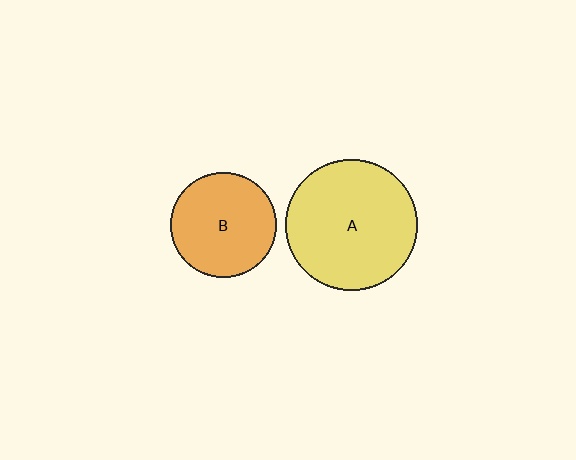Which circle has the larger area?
Circle A (yellow).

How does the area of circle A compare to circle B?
Approximately 1.6 times.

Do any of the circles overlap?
No, none of the circles overlap.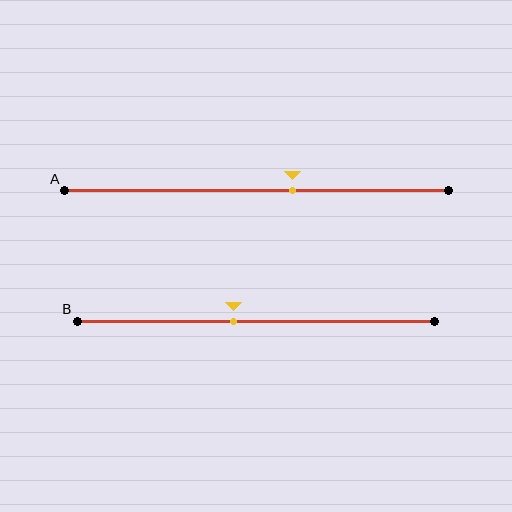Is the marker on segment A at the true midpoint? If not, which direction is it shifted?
No, the marker on segment A is shifted to the right by about 9% of the segment length.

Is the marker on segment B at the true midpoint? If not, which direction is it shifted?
No, the marker on segment B is shifted to the left by about 6% of the segment length.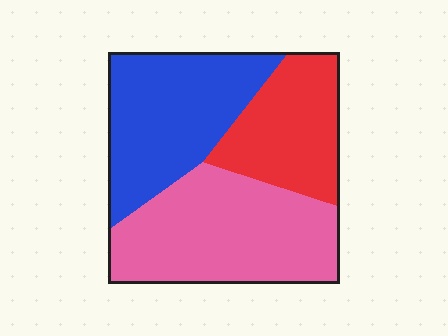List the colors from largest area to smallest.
From largest to smallest: pink, blue, red.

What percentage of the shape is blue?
Blue covers roughly 35% of the shape.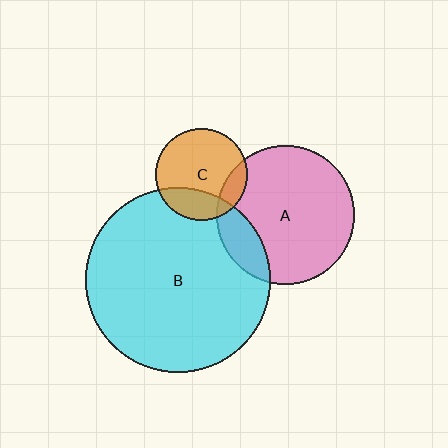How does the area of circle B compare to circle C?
Approximately 4.1 times.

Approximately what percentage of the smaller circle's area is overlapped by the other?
Approximately 15%.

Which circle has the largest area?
Circle B (cyan).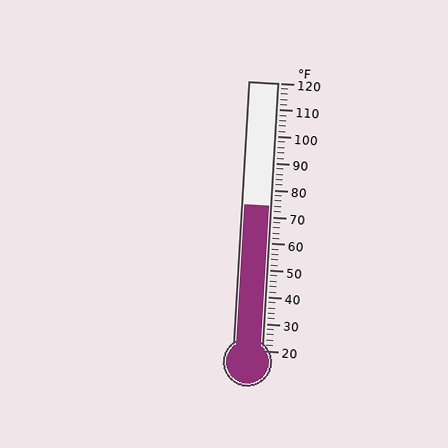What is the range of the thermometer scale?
The thermometer scale ranges from 20°F to 120°F.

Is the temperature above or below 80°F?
The temperature is below 80°F.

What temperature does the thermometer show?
The thermometer shows approximately 74°F.